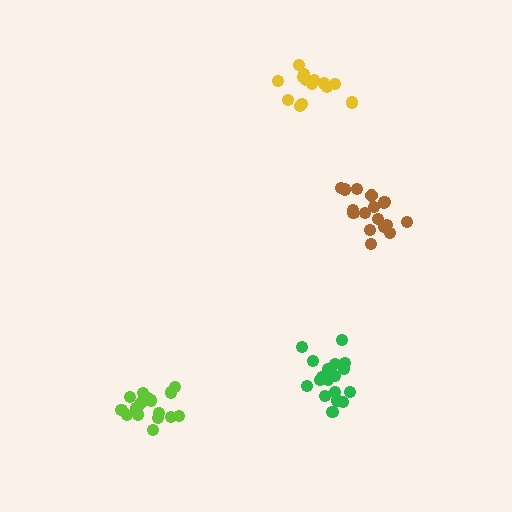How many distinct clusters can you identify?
There are 4 distinct clusters.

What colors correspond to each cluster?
The clusters are colored: brown, green, lime, yellow.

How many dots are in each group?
Group 1: 17 dots, Group 2: 18 dots, Group 3: 16 dots, Group 4: 14 dots (65 total).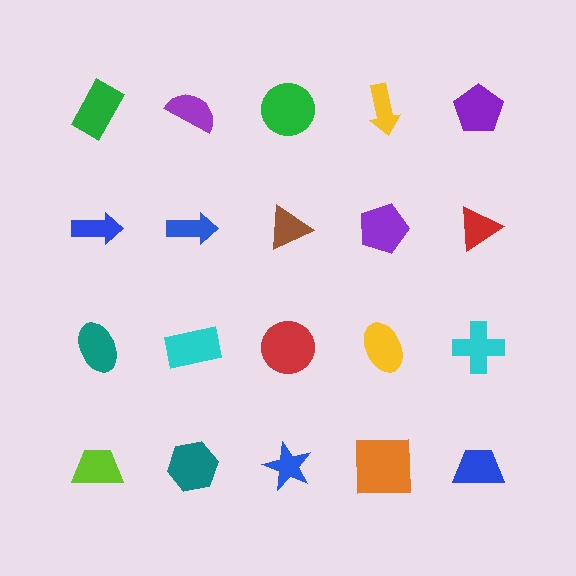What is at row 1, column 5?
A purple pentagon.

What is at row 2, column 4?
A purple pentagon.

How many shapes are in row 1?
5 shapes.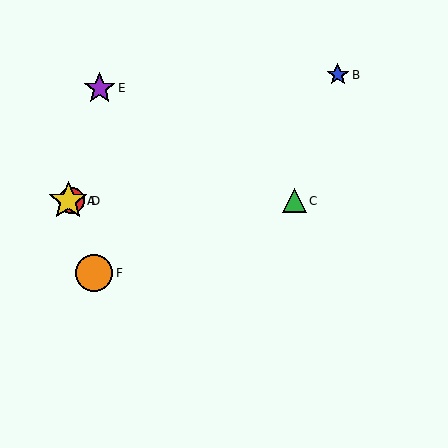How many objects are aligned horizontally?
3 objects (A, C, D) are aligned horizontally.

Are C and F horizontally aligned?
No, C is at y≈201 and F is at y≈273.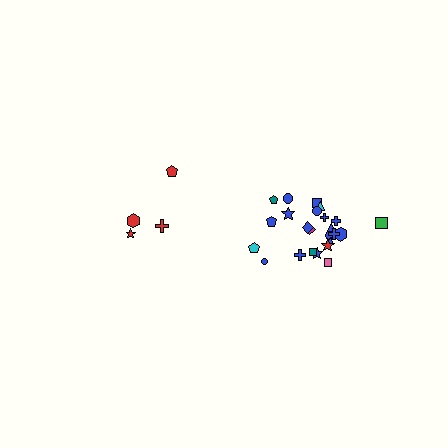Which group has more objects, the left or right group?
The right group.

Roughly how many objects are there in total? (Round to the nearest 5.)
Roughly 30 objects in total.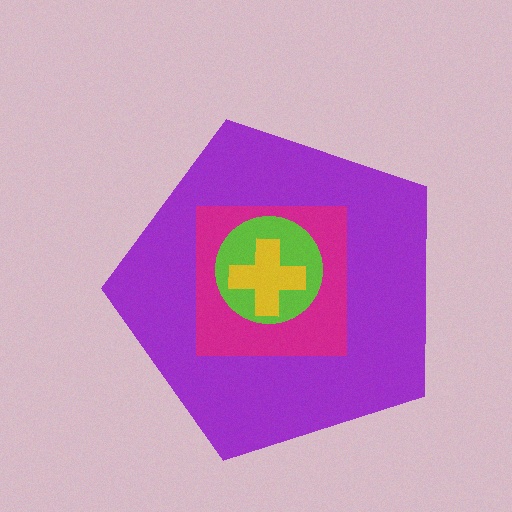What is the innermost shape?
The yellow cross.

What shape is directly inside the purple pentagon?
The magenta square.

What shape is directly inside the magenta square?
The lime circle.